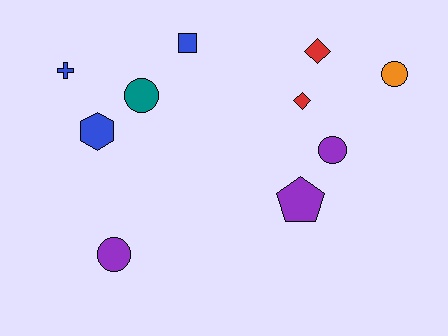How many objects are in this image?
There are 10 objects.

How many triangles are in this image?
There are no triangles.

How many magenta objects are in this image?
There are no magenta objects.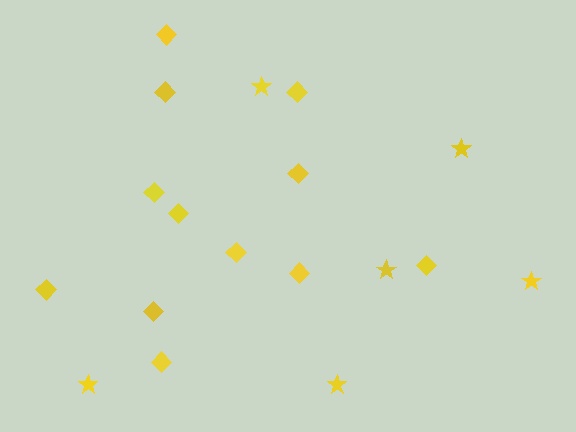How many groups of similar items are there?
There are 2 groups: one group of diamonds (12) and one group of stars (6).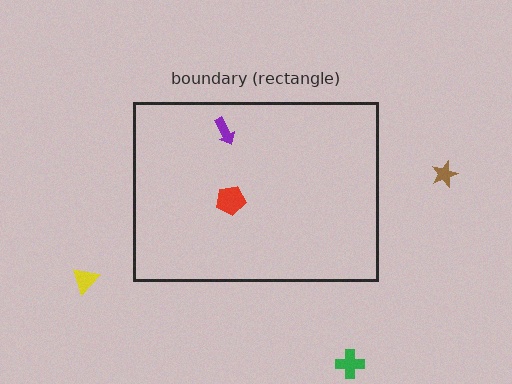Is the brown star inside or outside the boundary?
Outside.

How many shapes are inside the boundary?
2 inside, 3 outside.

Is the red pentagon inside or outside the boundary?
Inside.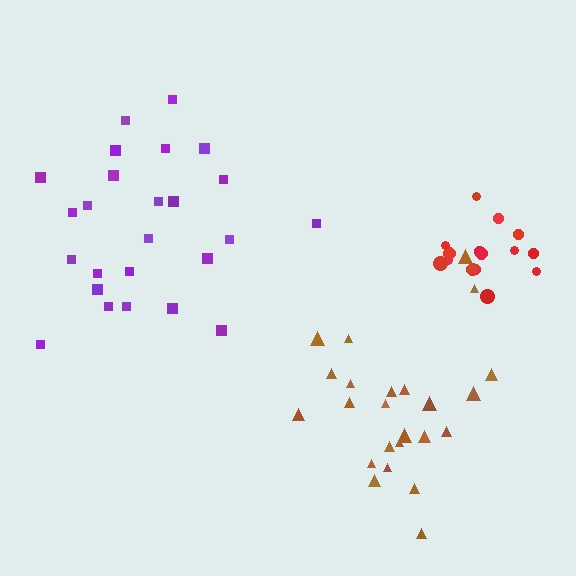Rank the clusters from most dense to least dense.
red, brown, purple.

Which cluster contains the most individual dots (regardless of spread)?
Purple (25).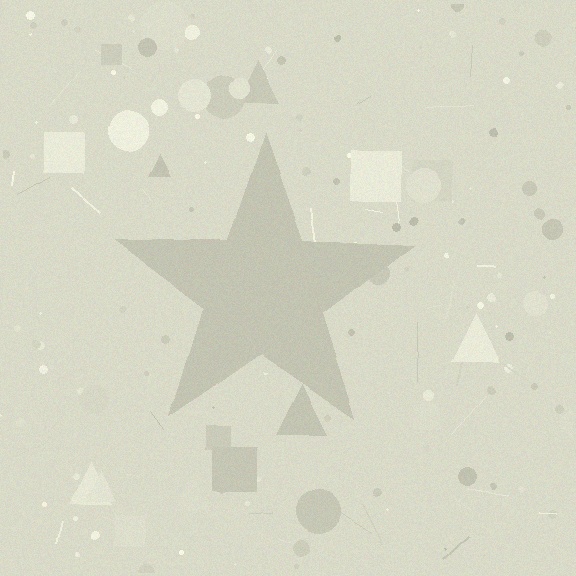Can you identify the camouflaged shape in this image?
The camouflaged shape is a star.